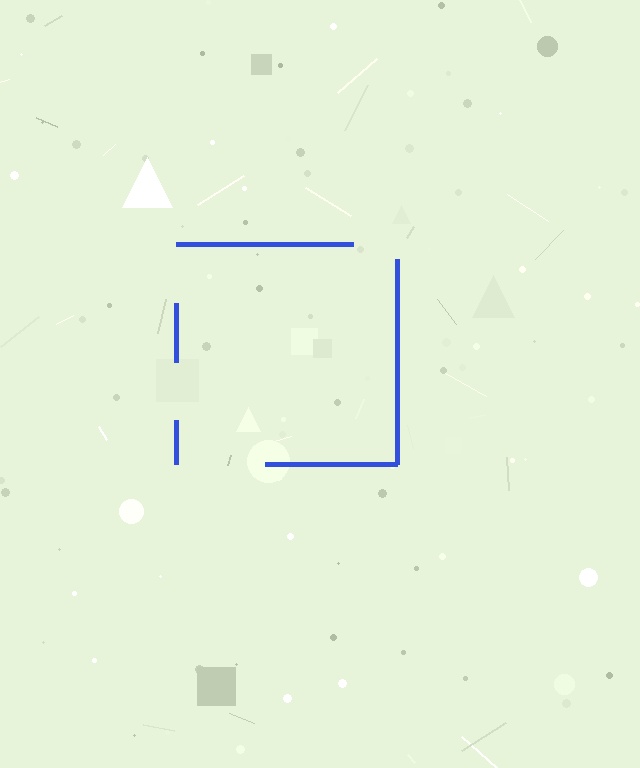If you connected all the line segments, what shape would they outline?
They would outline a square.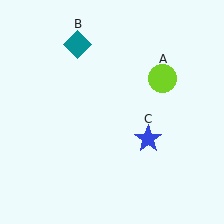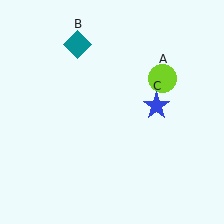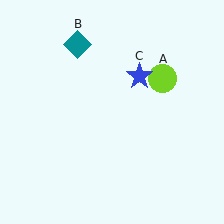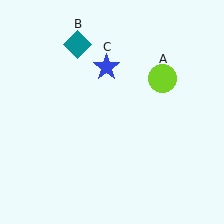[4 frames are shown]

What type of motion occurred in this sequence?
The blue star (object C) rotated counterclockwise around the center of the scene.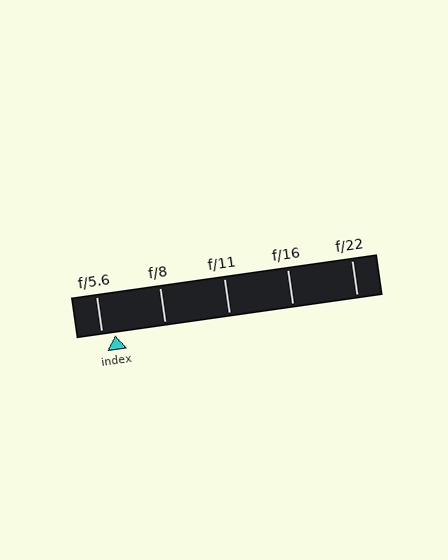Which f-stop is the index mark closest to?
The index mark is closest to f/5.6.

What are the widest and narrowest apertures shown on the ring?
The widest aperture shown is f/5.6 and the narrowest is f/22.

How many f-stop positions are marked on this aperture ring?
There are 5 f-stop positions marked.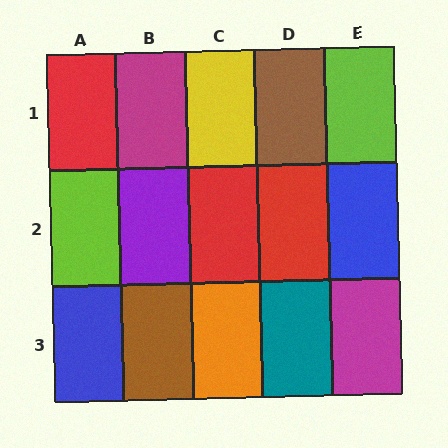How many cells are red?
3 cells are red.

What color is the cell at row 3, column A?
Blue.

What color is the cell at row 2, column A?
Lime.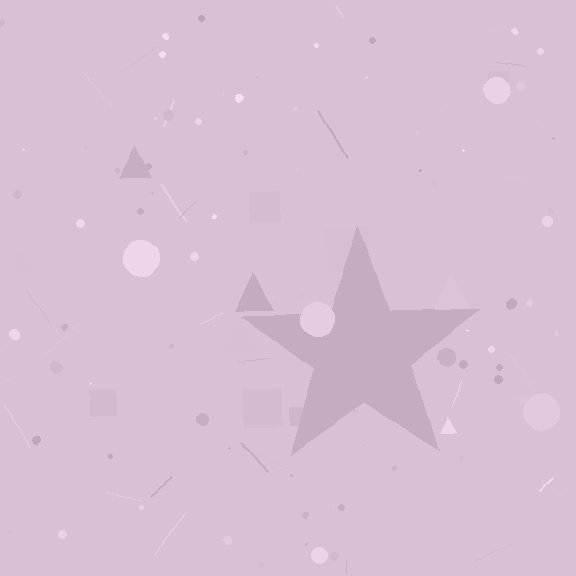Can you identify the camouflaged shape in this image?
The camouflaged shape is a star.